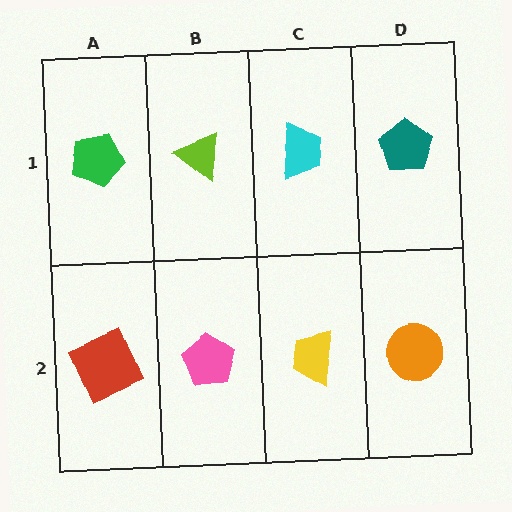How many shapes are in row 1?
4 shapes.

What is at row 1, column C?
A cyan trapezoid.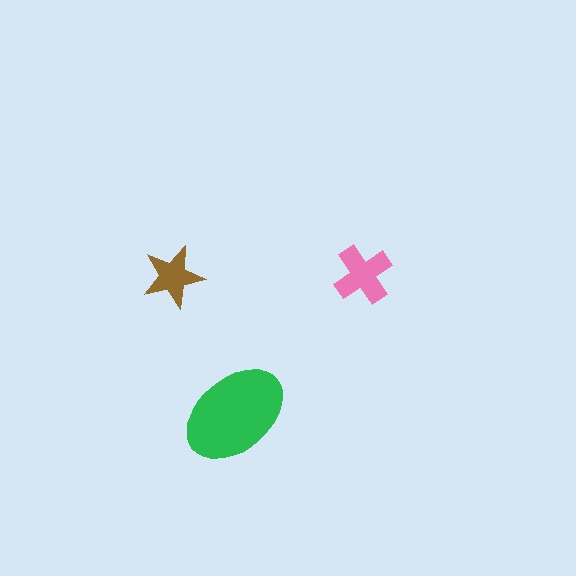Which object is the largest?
The green ellipse.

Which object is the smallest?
The brown star.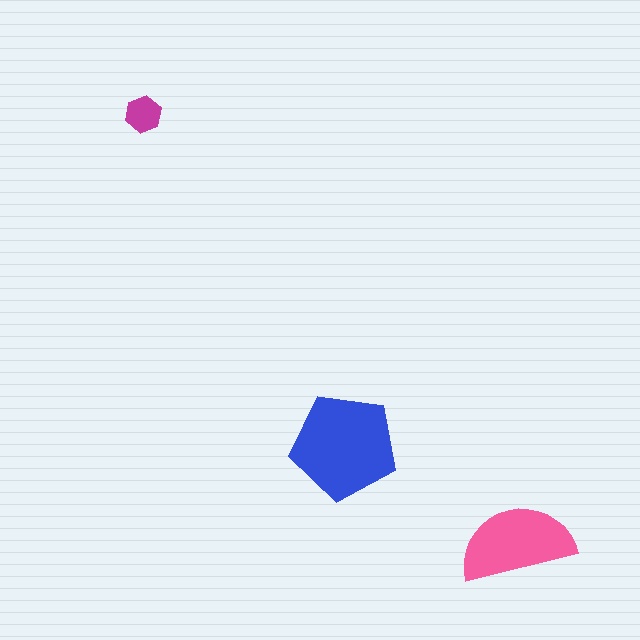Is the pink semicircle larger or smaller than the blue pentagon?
Smaller.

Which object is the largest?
The blue pentagon.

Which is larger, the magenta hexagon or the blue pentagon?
The blue pentagon.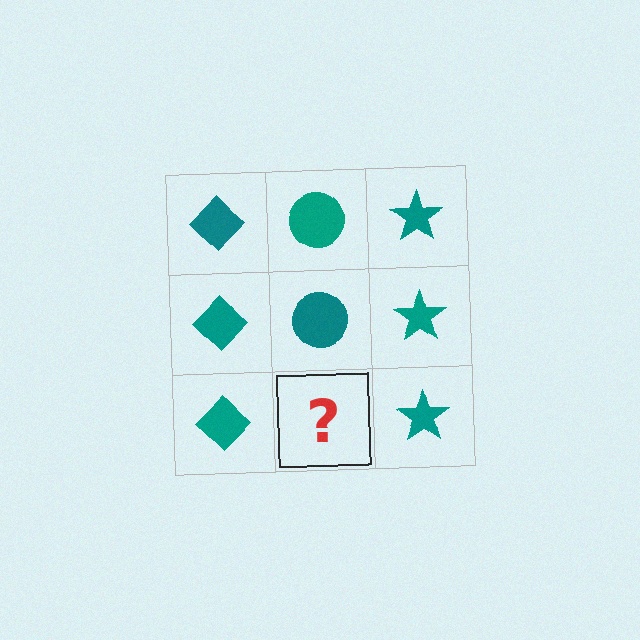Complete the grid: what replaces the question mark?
The question mark should be replaced with a teal circle.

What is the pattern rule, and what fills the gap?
The rule is that each column has a consistent shape. The gap should be filled with a teal circle.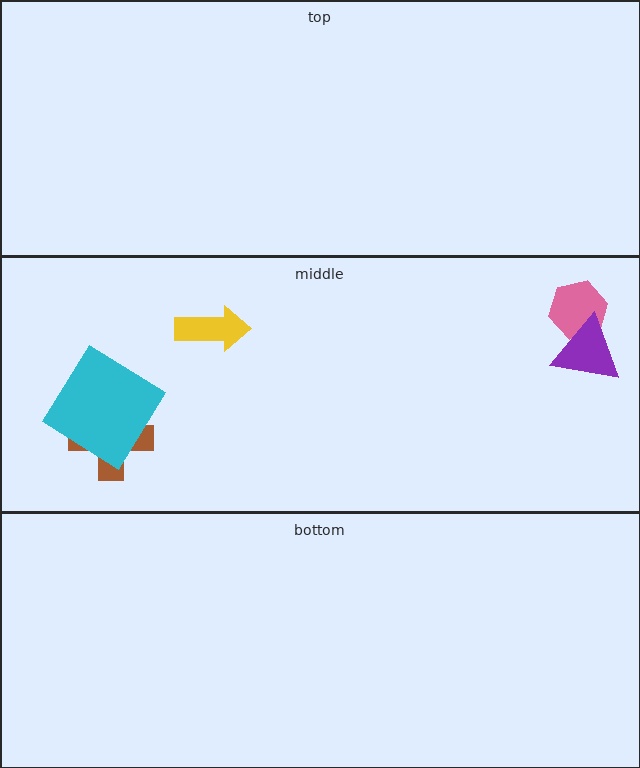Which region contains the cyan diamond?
The middle region.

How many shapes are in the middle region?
5.